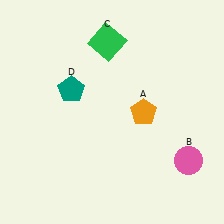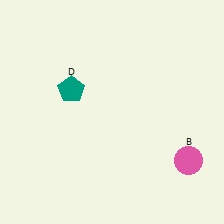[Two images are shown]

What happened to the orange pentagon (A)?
The orange pentagon (A) was removed in Image 2. It was in the bottom-right area of Image 1.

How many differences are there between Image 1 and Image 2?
There are 2 differences between the two images.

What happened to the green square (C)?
The green square (C) was removed in Image 2. It was in the top-left area of Image 1.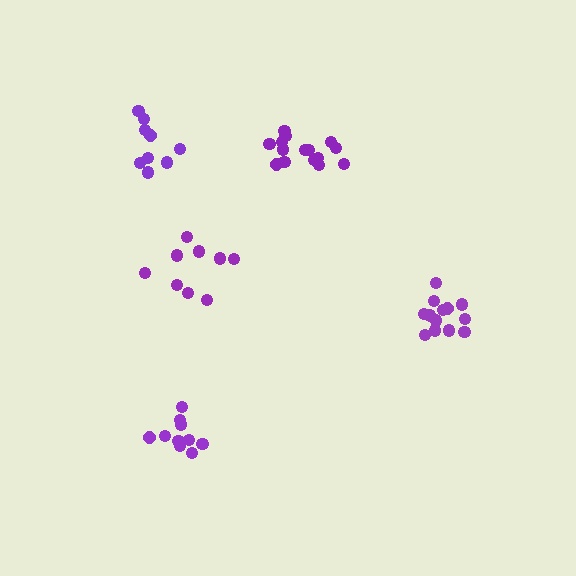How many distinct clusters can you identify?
There are 5 distinct clusters.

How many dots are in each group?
Group 1: 15 dots, Group 2: 10 dots, Group 3: 9 dots, Group 4: 9 dots, Group 5: 13 dots (56 total).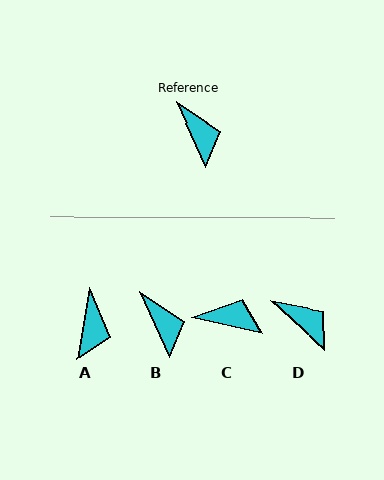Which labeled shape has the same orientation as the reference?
B.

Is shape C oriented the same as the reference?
No, it is off by about 53 degrees.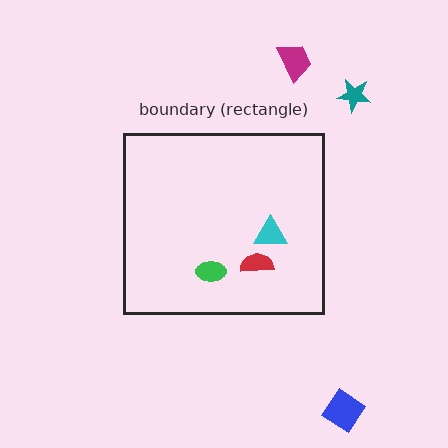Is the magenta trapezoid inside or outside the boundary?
Outside.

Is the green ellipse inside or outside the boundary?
Inside.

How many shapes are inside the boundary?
3 inside, 3 outside.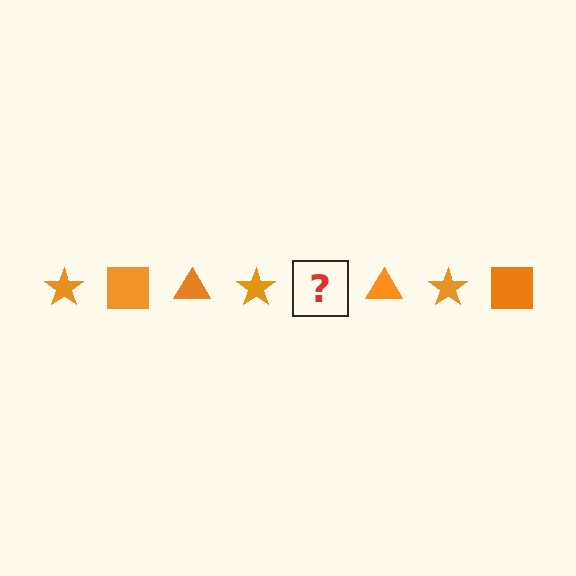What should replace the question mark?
The question mark should be replaced with an orange square.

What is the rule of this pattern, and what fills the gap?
The rule is that the pattern cycles through star, square, triangle shapes in orange. The gap should be filled with an orange square.